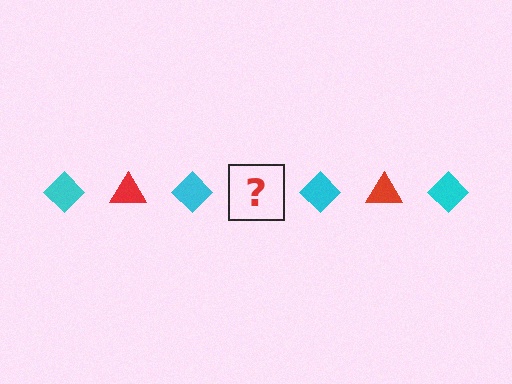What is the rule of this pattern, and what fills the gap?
The rule is that the pattern alternates between cyan diamond and red triangle. The gap should be filled with a red triangle.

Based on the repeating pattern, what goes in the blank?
The blank should be a red triangle.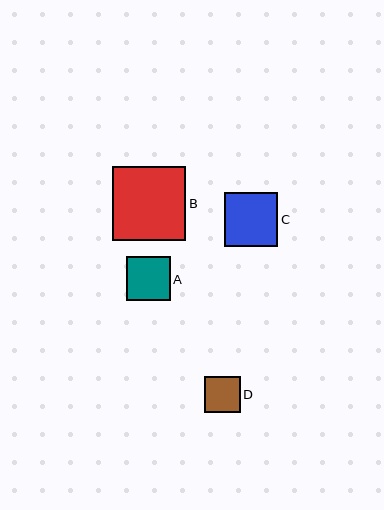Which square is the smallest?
Square D is the smallest with a size of approximately 36 pixels.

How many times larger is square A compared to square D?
Square A is approximately 1.2 times the size of square D.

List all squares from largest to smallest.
From largest to smallest: B, C, A, D.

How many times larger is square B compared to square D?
Square B is approximately 2.1 times the size of square D.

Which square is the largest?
Square B is the largest with a size of approximately 74 pixels.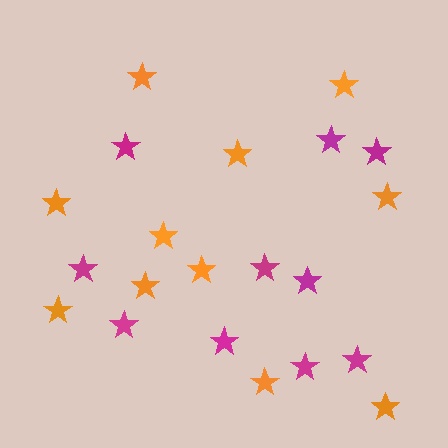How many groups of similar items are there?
There are 2 groups: one group of magenta stars (10) and one group of orange stars (11).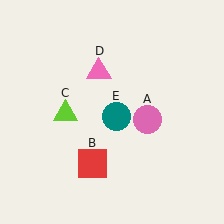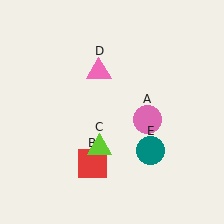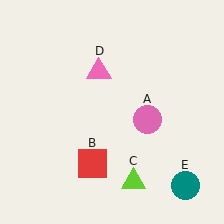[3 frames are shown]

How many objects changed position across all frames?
2 objects changed position: lime triangle (object C), teal circle (object E).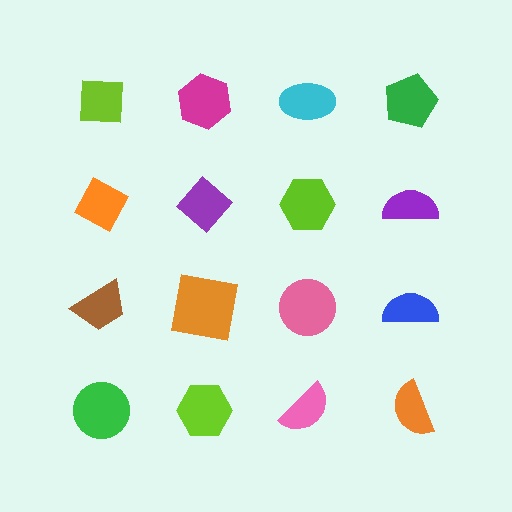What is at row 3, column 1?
A brown trapezoid.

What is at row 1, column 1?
A lime square.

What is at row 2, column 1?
An orange diamond.